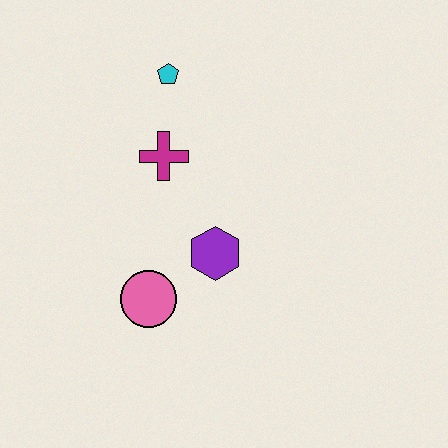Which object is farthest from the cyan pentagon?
The pink circle is farthest from the cyan pentagon.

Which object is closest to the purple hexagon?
The pink circle is closest to the purple hexagon.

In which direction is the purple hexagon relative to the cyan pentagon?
The purple hexagon is below the cyan pentagon.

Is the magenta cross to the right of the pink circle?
Yes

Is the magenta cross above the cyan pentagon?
No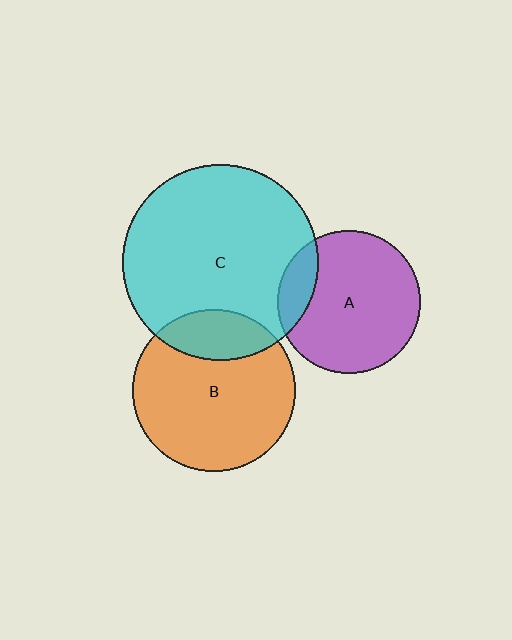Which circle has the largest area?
Circle C (cyan).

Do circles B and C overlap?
Yes.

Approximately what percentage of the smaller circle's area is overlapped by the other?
Approximately 20%.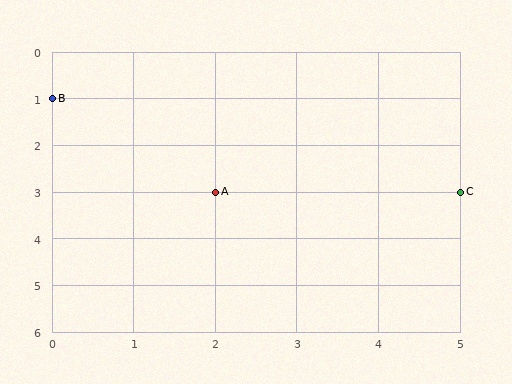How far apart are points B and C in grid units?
Points B and C are 5 columns and 2 rows apart (about 5.4 grid units diagonally).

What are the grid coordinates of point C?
Point C is at grid coordinates (5, 3).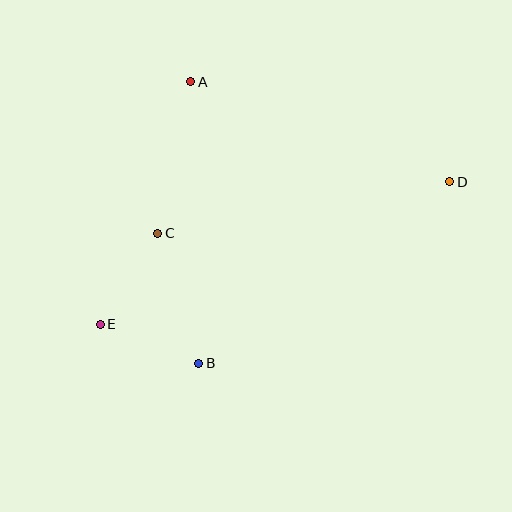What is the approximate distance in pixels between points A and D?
The distance between A and D is approximately 278 pixels.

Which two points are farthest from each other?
Points D and E are farthest from each other.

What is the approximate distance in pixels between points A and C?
The distance between A and C is approximately 155 pixels.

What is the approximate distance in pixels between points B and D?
The distance between B and D is approximately 310 pixels.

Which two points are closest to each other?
Points B and E are closest to each other.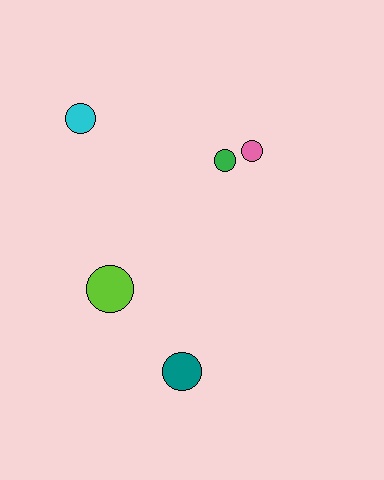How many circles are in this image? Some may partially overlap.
There are 5 circles.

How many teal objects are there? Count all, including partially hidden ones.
There is 1 teal object.